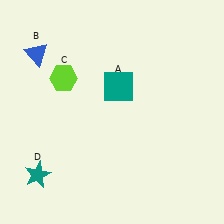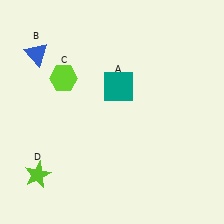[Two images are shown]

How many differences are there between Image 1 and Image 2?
There is 1 difference between the two images.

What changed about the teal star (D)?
In Image 1, D is teal. In Image 2, it changed to lime.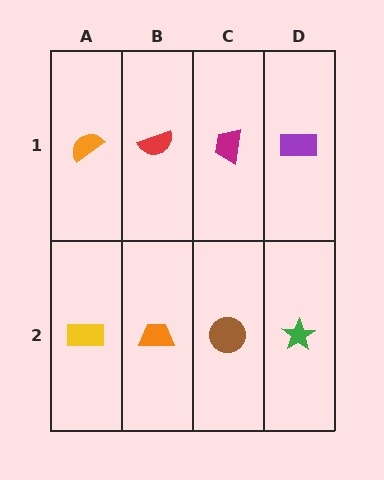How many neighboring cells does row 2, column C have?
3.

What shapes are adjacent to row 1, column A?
A yellow rectangle (row 2, column A), a red semicircle (row 1, column B).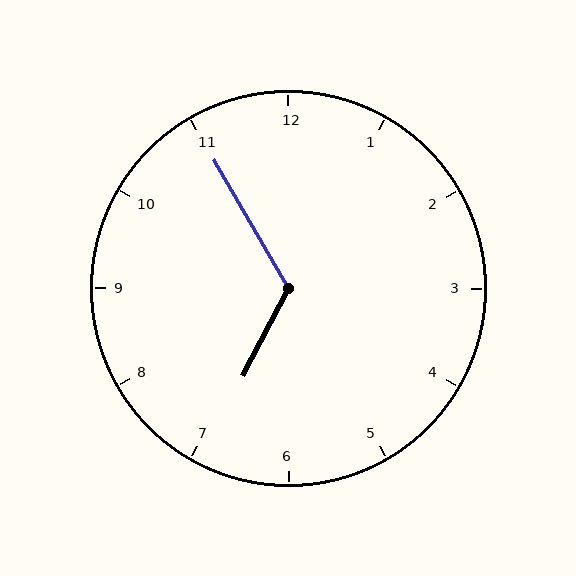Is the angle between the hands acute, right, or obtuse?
It is obtuse.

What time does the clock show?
6:55.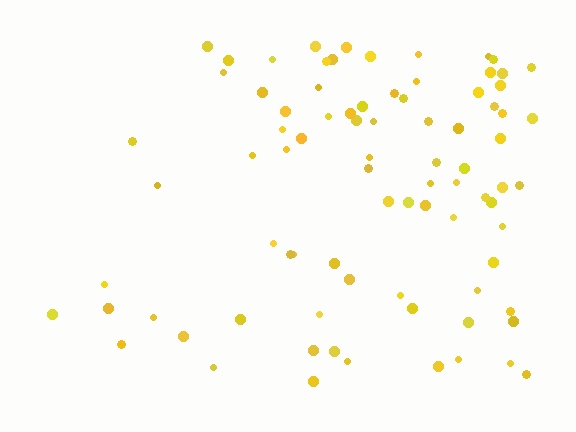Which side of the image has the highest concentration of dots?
The right.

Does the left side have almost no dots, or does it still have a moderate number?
Still a moderate number, just noticeably fewer than the right.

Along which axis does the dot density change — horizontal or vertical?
Horizontal.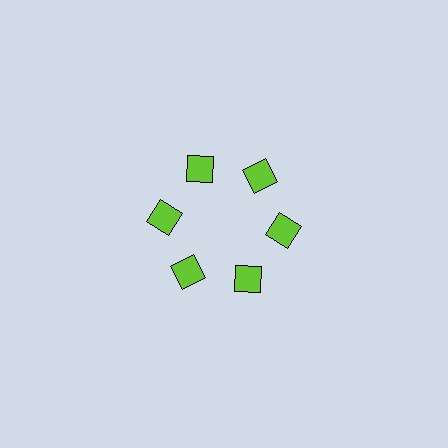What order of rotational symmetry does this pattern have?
This pattern has 6-fold rotational symmetry.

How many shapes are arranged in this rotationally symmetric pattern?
There are 6 shapes, arranged in 6 groups of 1.